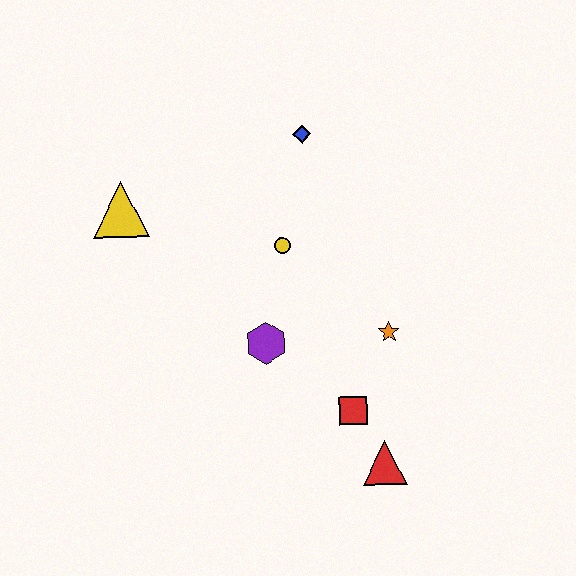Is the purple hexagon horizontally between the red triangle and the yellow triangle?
Yes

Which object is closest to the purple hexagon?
The yellow circle is closest to the purple hexagon.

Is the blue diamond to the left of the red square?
Yes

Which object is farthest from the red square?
The yellow triangle is farthest from the red square.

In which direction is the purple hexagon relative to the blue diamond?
The purple hexagon is below the blue diamond.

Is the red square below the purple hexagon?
Yes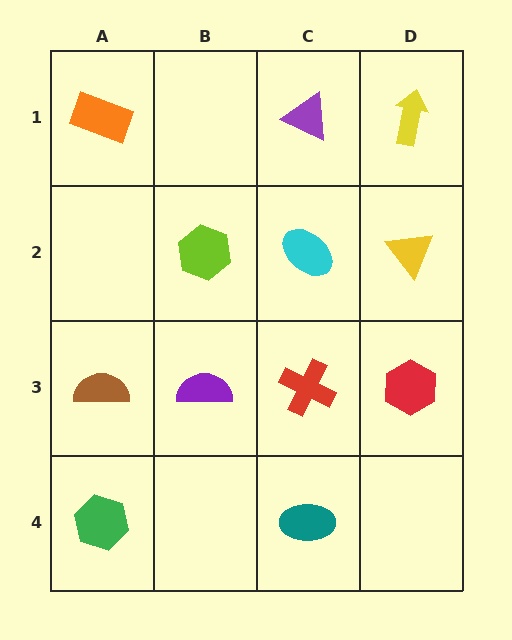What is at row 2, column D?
A yellow triangle.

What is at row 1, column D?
A yellow arrow.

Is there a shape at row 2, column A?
No, that cell is empty.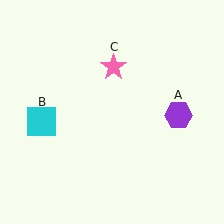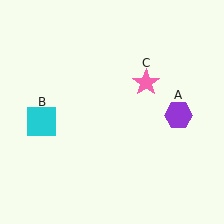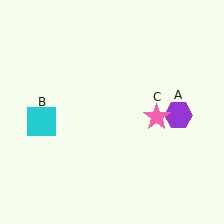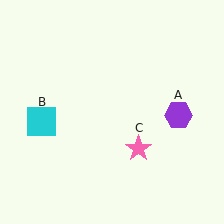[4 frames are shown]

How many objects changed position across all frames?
1 object changed position: pink star (object C).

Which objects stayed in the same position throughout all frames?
Purple hexagon (object A) and cyan square (object B) remained stationary.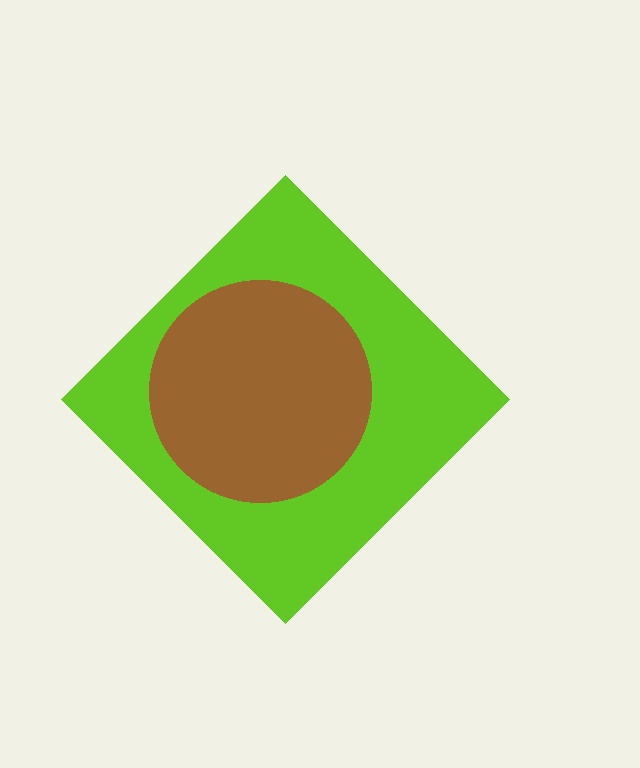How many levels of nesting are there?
2.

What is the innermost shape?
The brown circle.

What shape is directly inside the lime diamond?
The brown circle.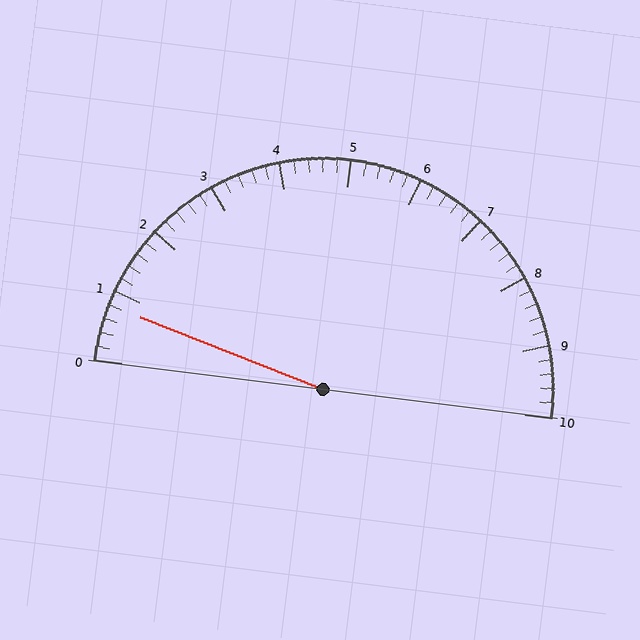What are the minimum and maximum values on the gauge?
The gauge ranges from 0 to 10.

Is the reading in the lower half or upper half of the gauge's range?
The reading is in the lower half of the range (0 to 10).